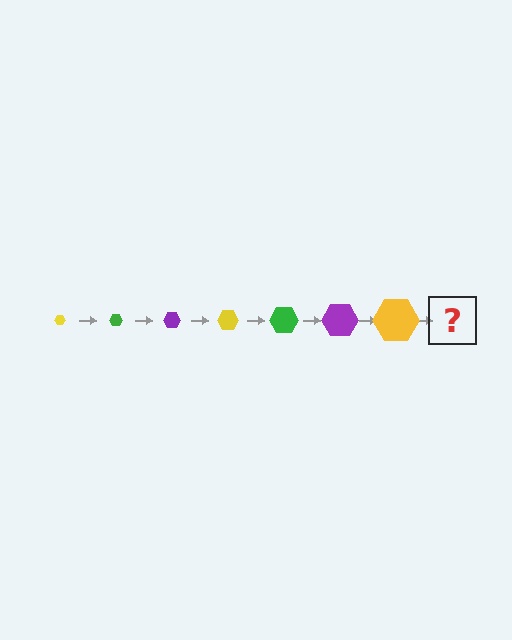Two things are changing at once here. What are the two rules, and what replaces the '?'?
The two rules are that the hexagon grows larger each step and the color cycles through yellow, green, and purple. The '?' should be a green hexagon, larger than the previous one.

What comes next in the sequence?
The next element should be a green hexagon, larger than the previous one.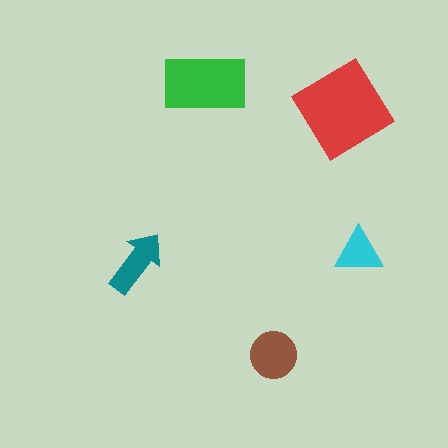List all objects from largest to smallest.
The red diamond, the green rectangle, the brown circle, the teal arrow, the cyan triangle.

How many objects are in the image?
There are 5 objects in the image.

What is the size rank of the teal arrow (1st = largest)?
4th.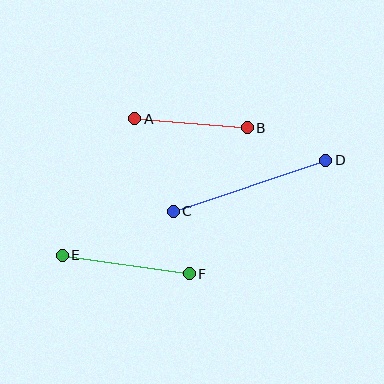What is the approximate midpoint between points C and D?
The midpoint is at approximately (249, 186) pixels.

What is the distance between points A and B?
The distance is approximately 113 pixels.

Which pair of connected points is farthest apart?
Points C and D are farthest apart.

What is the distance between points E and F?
The distance is approximately 129 pixels.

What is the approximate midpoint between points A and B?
The midpoint is at approximately (191, 123) pixels.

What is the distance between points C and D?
The distance is approximately 161 pixels.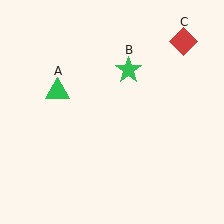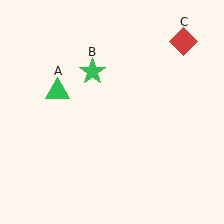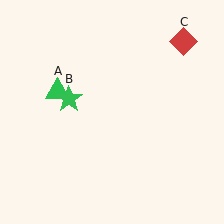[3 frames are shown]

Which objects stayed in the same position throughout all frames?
Green triangle (object A) and red diamond (object C) remained stationary.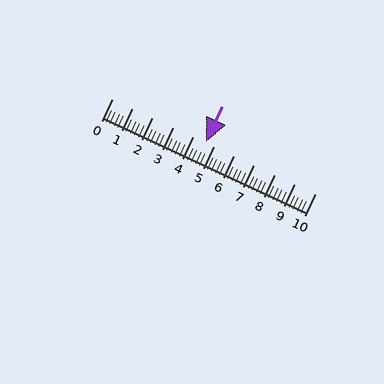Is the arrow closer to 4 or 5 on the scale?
The arrow is closer to 5.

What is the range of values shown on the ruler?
The ruler shows values from 0 to 10.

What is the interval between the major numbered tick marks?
The major tick marks are spaced 1 units apart.